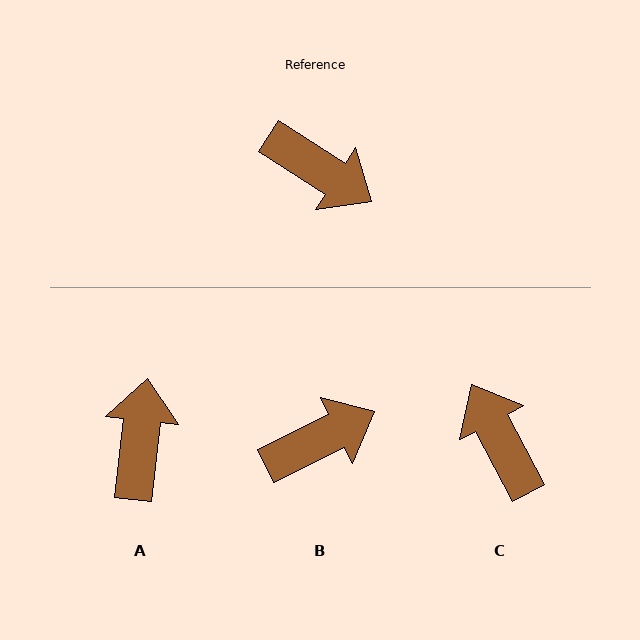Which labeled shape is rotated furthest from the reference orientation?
C, about 151 degrees away.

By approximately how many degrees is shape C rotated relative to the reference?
Approximately 151 degrees counter-clockwise.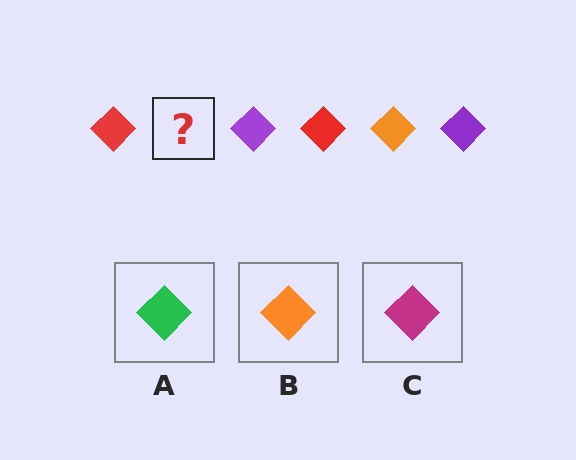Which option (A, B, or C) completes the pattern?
B.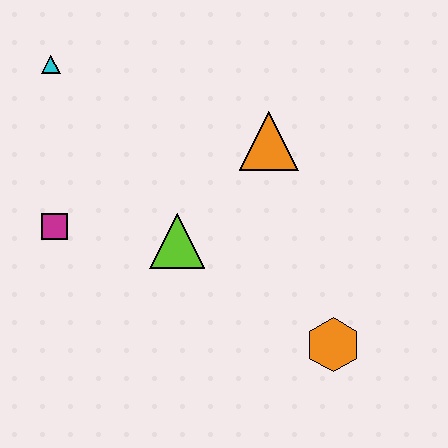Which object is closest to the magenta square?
The lime triangle is closest to the magenta square.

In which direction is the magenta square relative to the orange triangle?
The magenta square is to the left of the orange triangle.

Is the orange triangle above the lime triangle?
Yes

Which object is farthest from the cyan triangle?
The orange hexagon is farthest from the cyan triangle.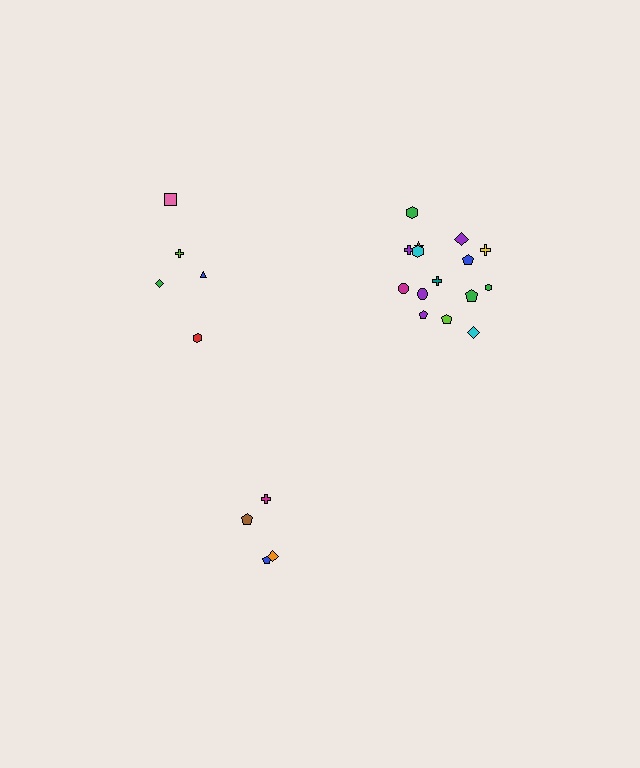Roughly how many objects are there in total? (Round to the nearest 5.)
Roughly 25 objects in total.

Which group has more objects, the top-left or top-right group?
The top-right group.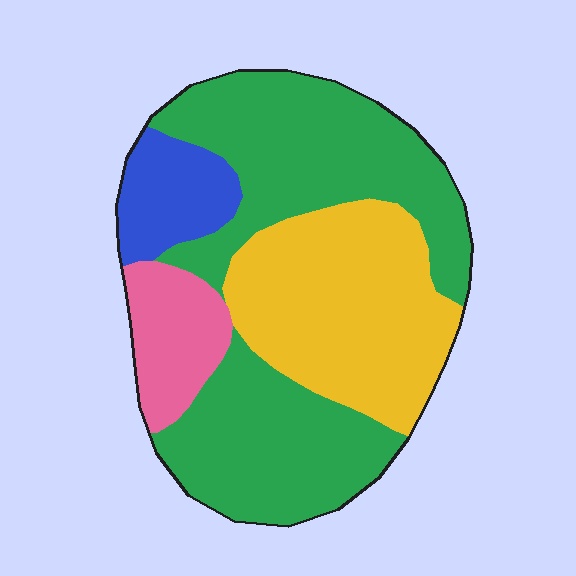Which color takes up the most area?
Green, at roughly 50%.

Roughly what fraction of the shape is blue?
Blue takes up less than a sixth of the shape.